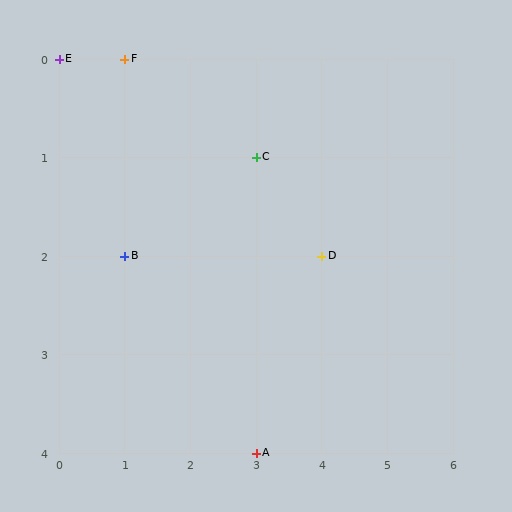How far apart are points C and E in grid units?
Points C and E are 3 columns and 1 row apart (about 3.2 grid units diagonally).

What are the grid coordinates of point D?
Point D is at grid coordinates (4, 2).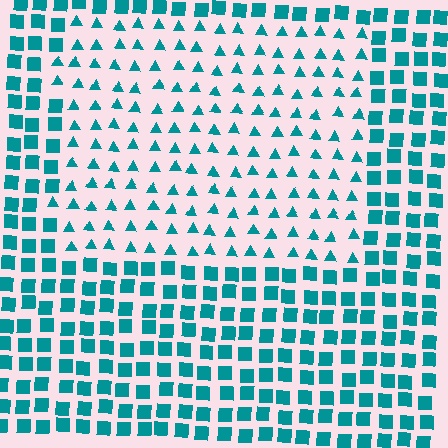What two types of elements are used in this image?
The image uses triangles inside the rectangle region and squares outside it.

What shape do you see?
I see a rectangle.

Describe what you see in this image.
The image is filled with small teal elements arranged in a uniform grid. A rectangle-shaped region contains triangles, while the surrounding area contains squares. The boundary is defined purely by the change in element shape.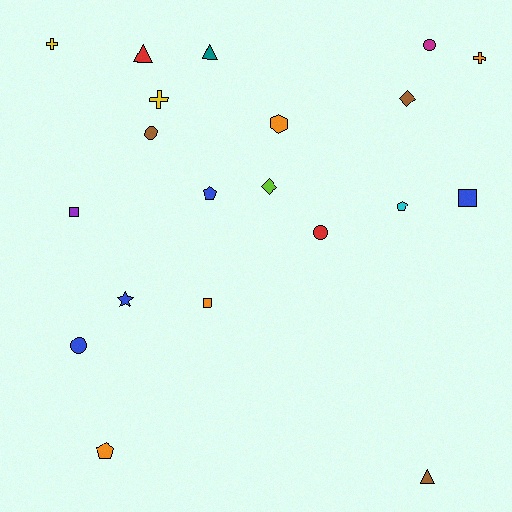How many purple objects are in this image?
There is 1 purple object.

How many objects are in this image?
There are 20 objects.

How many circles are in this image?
There are 4 circles.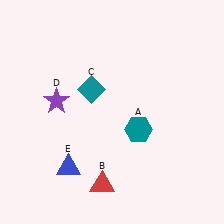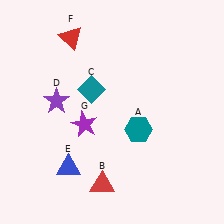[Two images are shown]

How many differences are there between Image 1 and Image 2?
There are 2 differences between the two images.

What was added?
A red triangle (F), a purple star (G) were added in Image 2.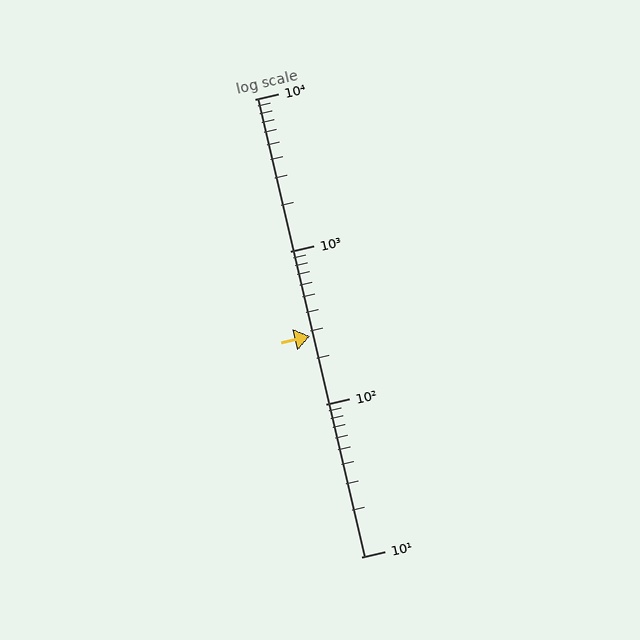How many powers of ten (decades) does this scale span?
The scale spans 3 decades, from 10 to 10000.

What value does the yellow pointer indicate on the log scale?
The pointer indicates approximately 280.